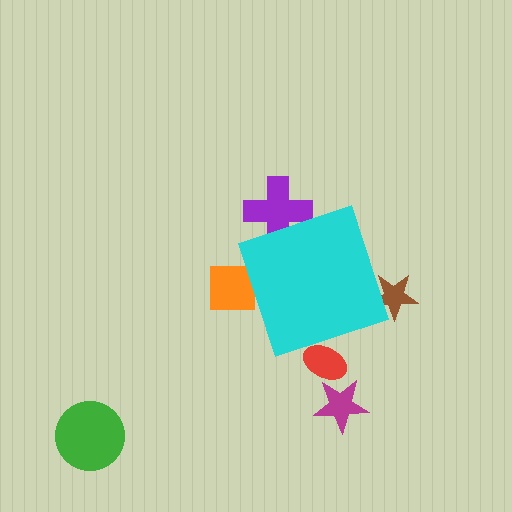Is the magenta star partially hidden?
No, the magenta star is fully visible.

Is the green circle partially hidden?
No, the green circle is fully visible.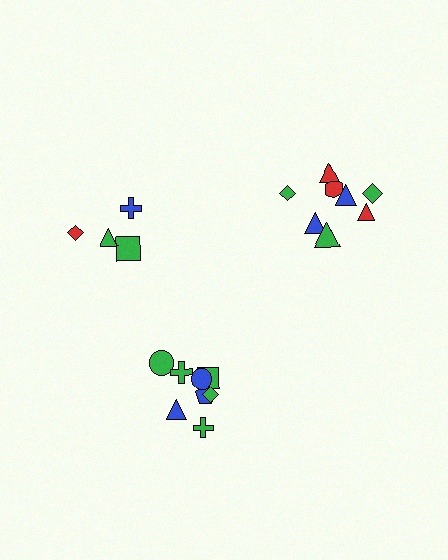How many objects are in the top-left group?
There are 4 objects.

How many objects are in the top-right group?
There are 8 objects.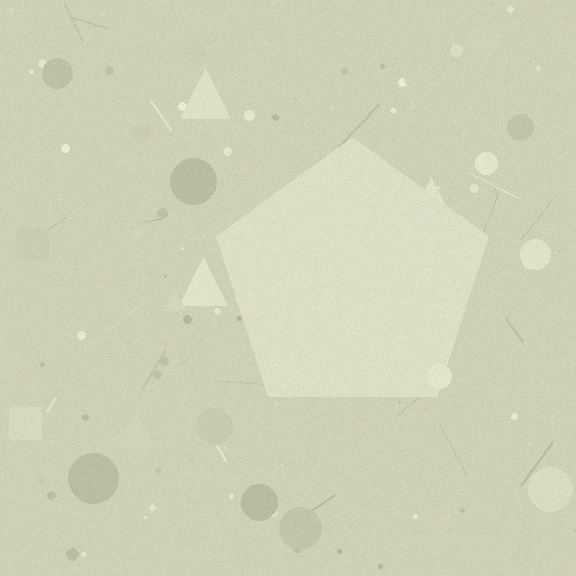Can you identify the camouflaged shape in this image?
The camouflaged shape is a pentagon.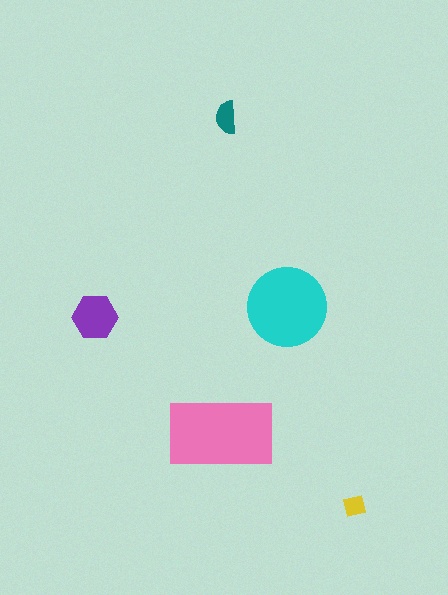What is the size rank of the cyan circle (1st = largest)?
2nd.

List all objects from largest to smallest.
The pink rectangle, the cyan circle, the purple hexagon, the teal semicircle, the yellow square.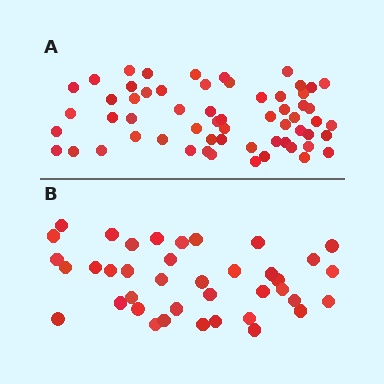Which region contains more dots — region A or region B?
Region A (the top region) has more dots.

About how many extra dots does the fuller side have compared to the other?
Region A has approximately 20 more dots than region B.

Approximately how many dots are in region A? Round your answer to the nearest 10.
About 60 dots.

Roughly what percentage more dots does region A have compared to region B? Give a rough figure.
About 55% more.